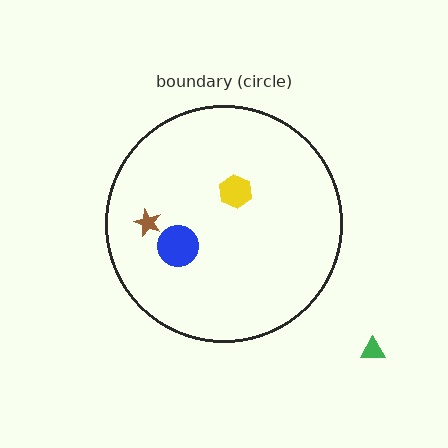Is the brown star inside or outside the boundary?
Inside.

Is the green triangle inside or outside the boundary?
Outside.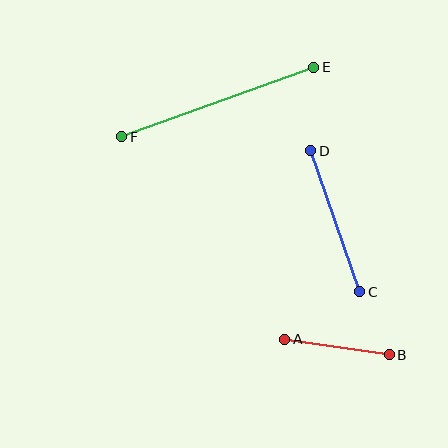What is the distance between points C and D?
The distance is approximately 149 pixels.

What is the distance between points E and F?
The distance is approximately 204 pixels.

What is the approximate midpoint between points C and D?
The midpoint is at approximately (335, 221) pixels.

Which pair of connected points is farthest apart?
Points E and F are farthest apart.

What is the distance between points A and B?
The distance is approximately 106 pixels.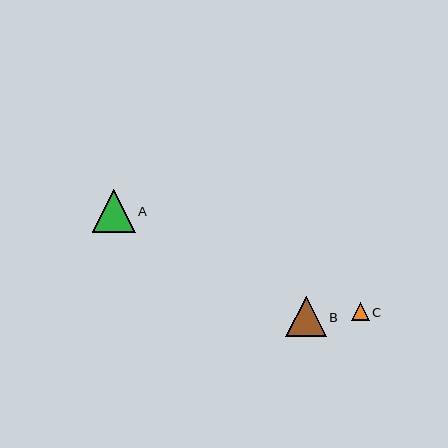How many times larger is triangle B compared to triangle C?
Triangle B is approximately 2.3 times the size of triangle C.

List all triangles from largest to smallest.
From largest to smallest: A, B, C.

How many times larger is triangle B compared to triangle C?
Triangle B is approximately 2.3 times the size of triangle C.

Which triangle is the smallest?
Triangle C is the smallest with a size of approximately 18 pixels.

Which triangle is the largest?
Triangle A is the largest with a size of approximately 43 pixels.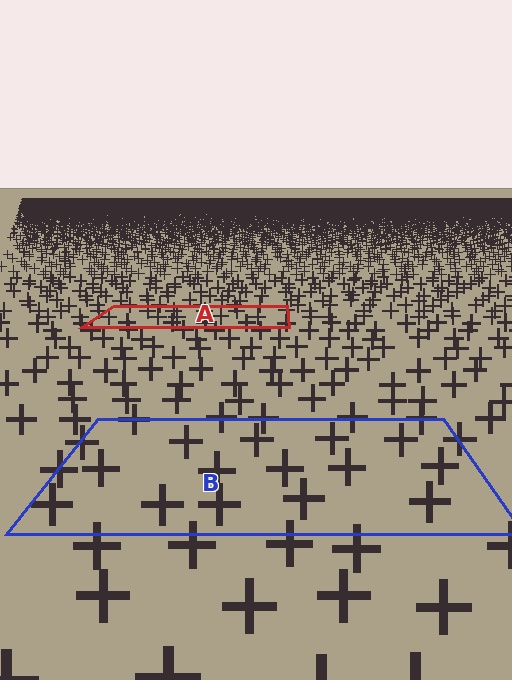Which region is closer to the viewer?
Region B is closer. The texture elements there are larger and more spread out.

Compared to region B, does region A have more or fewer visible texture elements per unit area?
Region A has more texture elements per unit area — they are packed more densely because it is farther away.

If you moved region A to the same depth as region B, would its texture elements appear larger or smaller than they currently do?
They would appear larger. At a closer depth, the same texture elements are projected at a bigger on-screen size.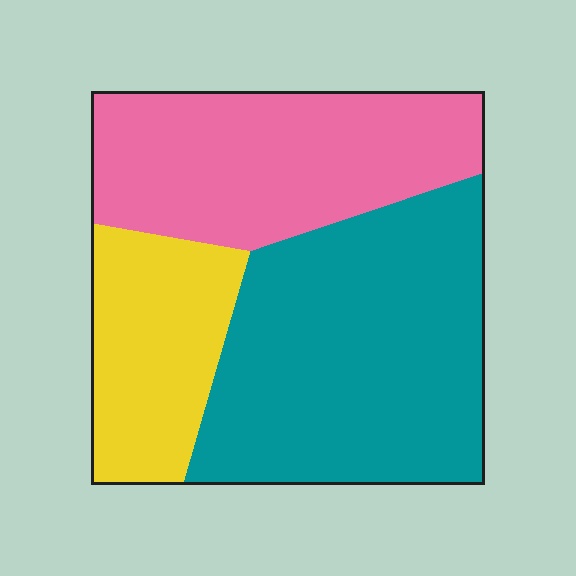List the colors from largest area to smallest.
From largest to smallest: teal, pink, yellow.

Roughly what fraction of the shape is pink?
Pink takes up about one third (1/3) of the shape.